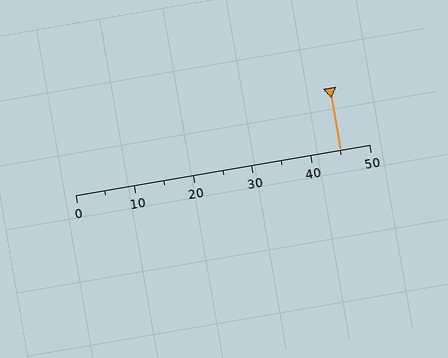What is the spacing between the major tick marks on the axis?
The major ticks are spaced 10 apart.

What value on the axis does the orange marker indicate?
The marker indicates approximately 45.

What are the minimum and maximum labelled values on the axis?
The axis runs from 0 to 50.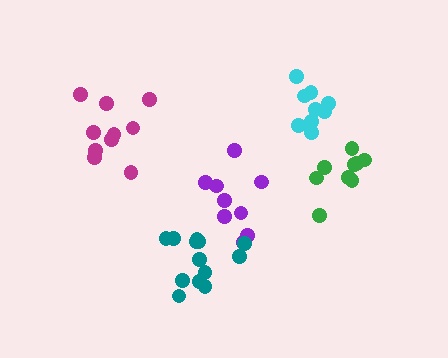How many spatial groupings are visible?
There are 5 spatial groupings.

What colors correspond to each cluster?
The clusters are colored: green, magenta, purple, teal, cyan.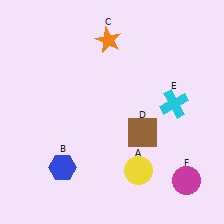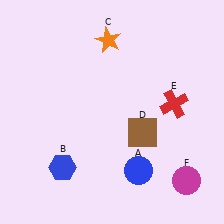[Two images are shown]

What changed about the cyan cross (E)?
In Image 1, E is cyan. In Image 2, it changed to red.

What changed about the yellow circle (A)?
In Image 1, A is yellow. In Image 2, it changed to blue.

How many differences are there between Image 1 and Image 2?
There are 2 differences between the two images.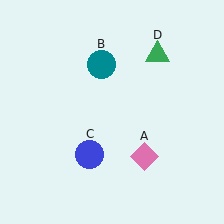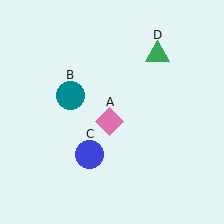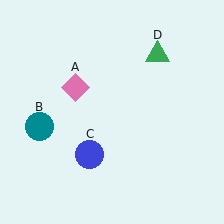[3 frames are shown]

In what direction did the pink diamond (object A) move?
The pink diamond (object A) moved up and to the left.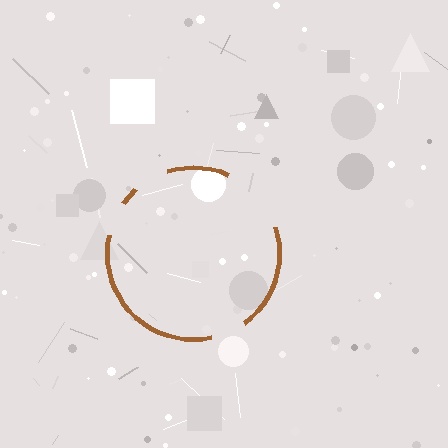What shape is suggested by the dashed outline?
The dashed outline suggests a circle.